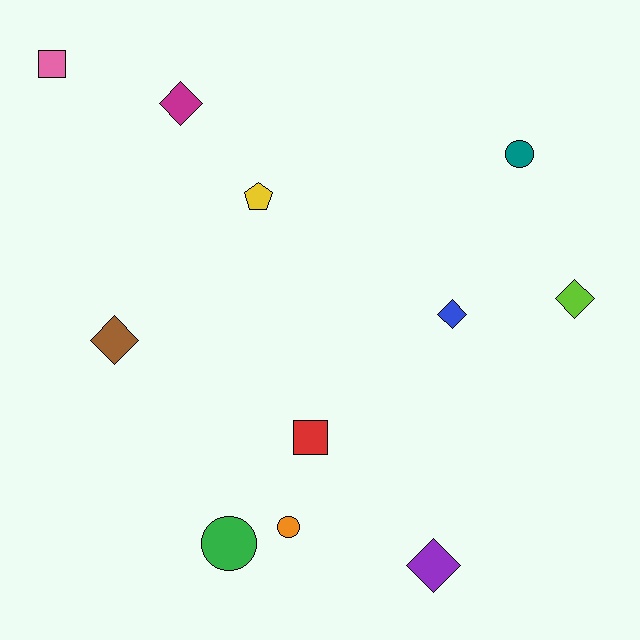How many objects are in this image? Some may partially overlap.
There are 11 objects.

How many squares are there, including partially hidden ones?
There are 2 squares.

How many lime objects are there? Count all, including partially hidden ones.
There is 1 lime object.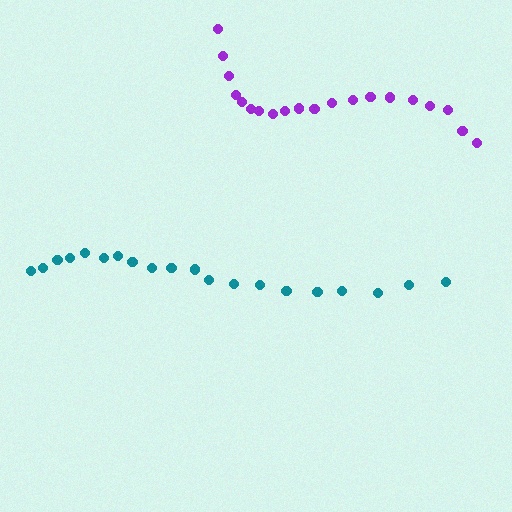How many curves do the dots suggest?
There are 2 distinct paths.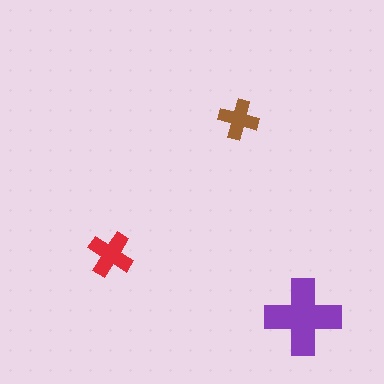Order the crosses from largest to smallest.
the purple one, the red one, the brown one.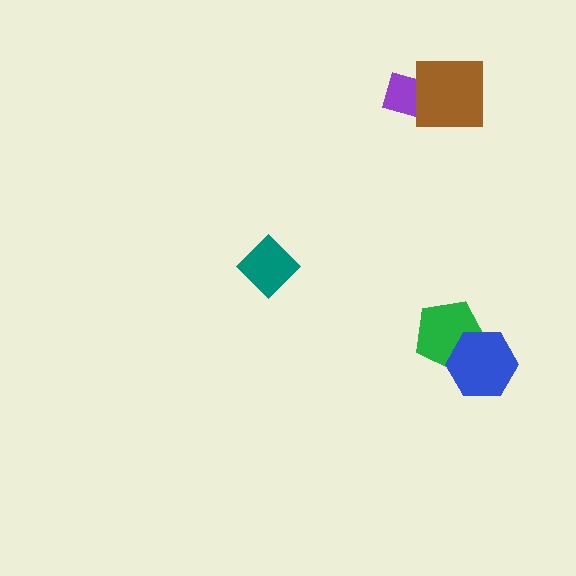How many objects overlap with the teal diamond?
0 objects overlap with the teal diamond.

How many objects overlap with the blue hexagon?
1 object overlaps with the blue hexagon.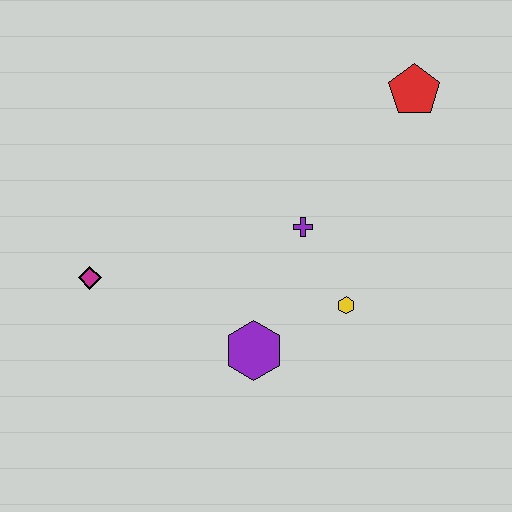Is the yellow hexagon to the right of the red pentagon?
No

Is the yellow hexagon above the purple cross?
No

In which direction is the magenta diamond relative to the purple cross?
The magenta diamond is to the left of the purple cross.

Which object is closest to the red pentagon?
The purple cross is closest to the red pentagon.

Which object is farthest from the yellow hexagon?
The magenta diamond is farthest from the yellow hexagon.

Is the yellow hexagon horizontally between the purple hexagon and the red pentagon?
Yes